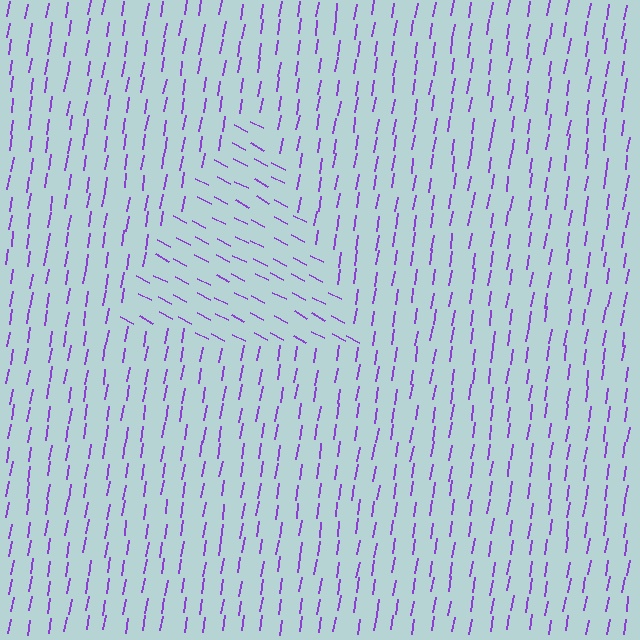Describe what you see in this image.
The image is filled with small purple line segments. A triangle region in the image has lines oriented differently from the surrounding lines, creating a visible texture boundary.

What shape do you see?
I see a triangle.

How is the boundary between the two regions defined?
The boundary is defined purely by a change in line orientation (approximately 71 degrees difference). All lines are the same color and thickness.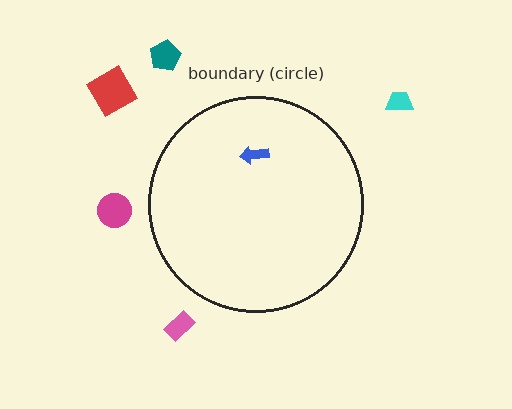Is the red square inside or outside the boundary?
Outside.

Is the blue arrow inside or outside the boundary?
Inside.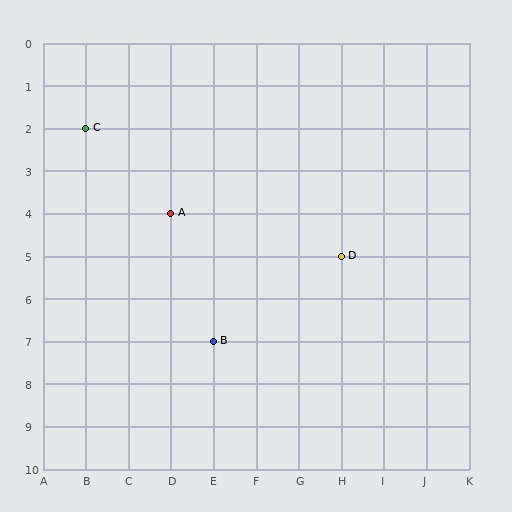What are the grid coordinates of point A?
Point A is at grid coordinates (D, 4).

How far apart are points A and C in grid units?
Points A and C are 2 columns and 2 rows apart (about 2.8 grid units diagonally).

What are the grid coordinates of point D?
Point D is at grid coordinates (H, 5).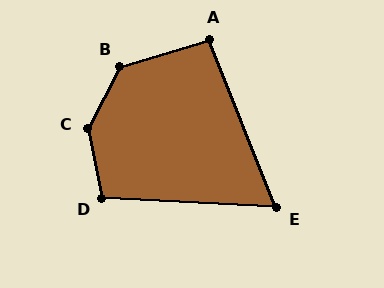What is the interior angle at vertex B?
Approximately 134 degrees (obtuse).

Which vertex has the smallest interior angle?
E, at approximately 65 degrees.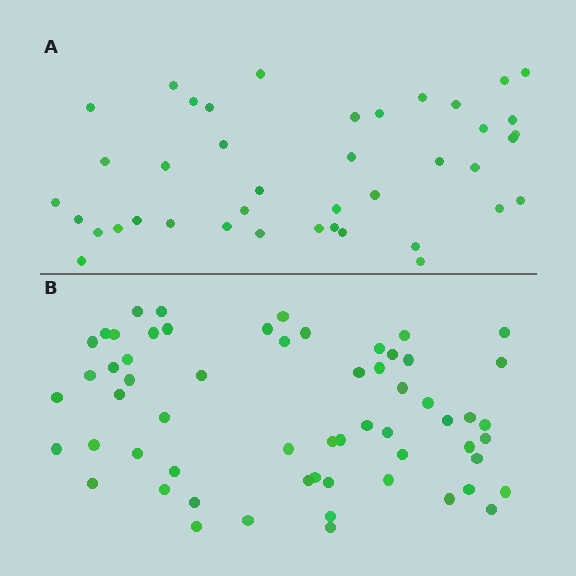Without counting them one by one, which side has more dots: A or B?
Region B (the bottom region) has more dots.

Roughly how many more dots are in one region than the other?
Region B has approximately 20 more dots than region A.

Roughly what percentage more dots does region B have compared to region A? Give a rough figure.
About 45% more.